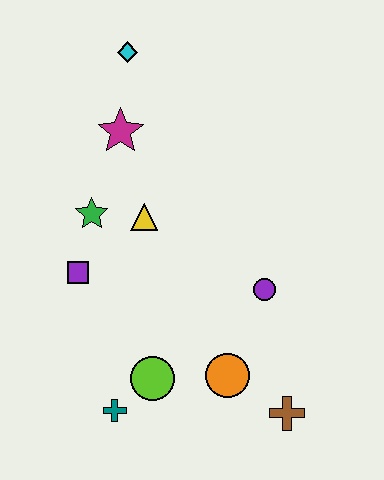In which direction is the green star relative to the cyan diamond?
The green star is below the cyan diamond.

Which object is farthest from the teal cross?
The cyan diamond is farthest from the teal cross.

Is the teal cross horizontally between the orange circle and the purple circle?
No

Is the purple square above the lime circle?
Yes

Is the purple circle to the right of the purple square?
Yes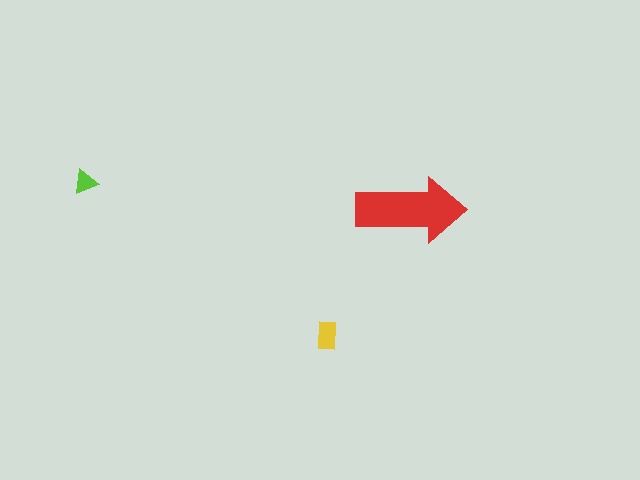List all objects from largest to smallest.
The red arrow, the yellow rectangle, the lime triangle.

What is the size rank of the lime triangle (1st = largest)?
3rd.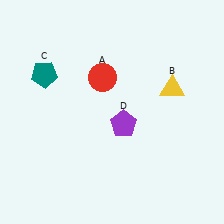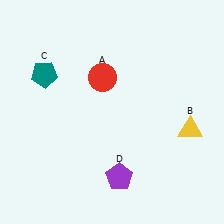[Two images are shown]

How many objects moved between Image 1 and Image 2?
2 objects moved between the two images.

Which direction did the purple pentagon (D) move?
The purple pentagon (D) moved down.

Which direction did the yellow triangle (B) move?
The yellow triangle (B) moved down.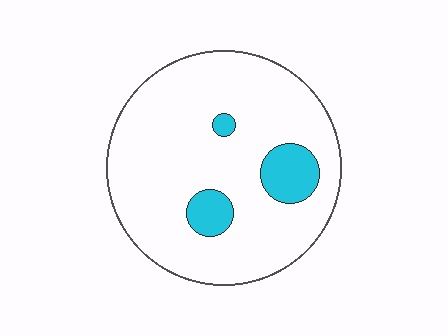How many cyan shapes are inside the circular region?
3.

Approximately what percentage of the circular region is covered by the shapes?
Approximately 10%.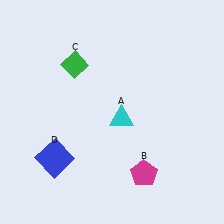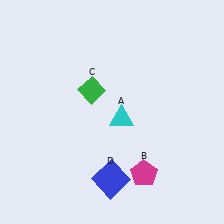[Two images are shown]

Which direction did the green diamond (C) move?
The green diamond (C) moved down.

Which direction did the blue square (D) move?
The blue square (D) moved right.